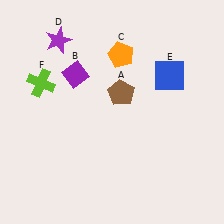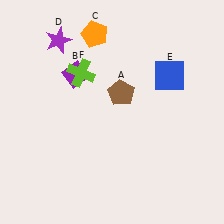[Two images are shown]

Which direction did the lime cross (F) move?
The lime cross (F) moved right.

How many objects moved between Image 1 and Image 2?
2 objects moved between the two images.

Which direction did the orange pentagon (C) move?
The orange pentagon (C) moved left.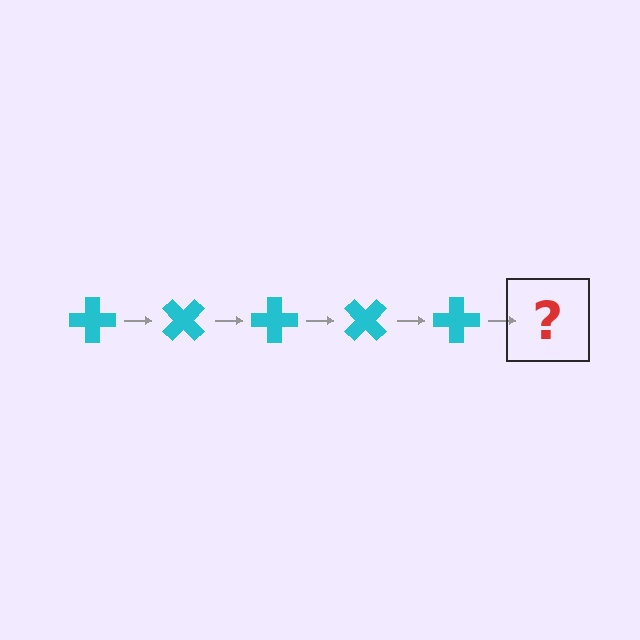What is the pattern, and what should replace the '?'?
The pattern is that the cross rotates 45 degrees each step. The '?' should be a cyan cross rotated 225 degrees.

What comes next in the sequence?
The next element should be a cyan cross rotated 225 degrees.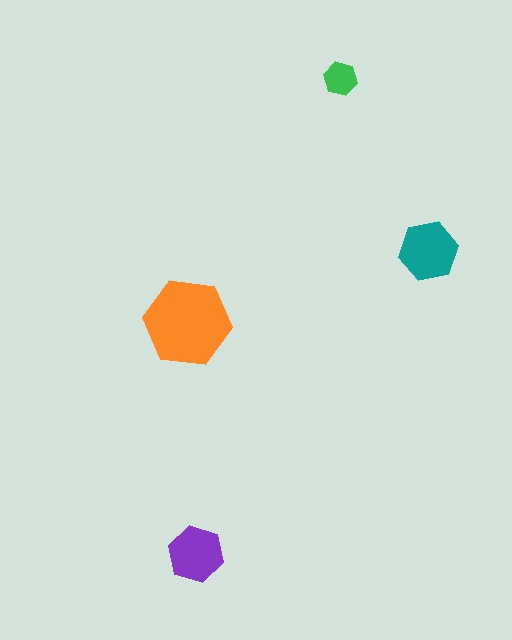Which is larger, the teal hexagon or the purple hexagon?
The teal one.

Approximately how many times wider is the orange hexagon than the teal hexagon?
About 1.5 times wider.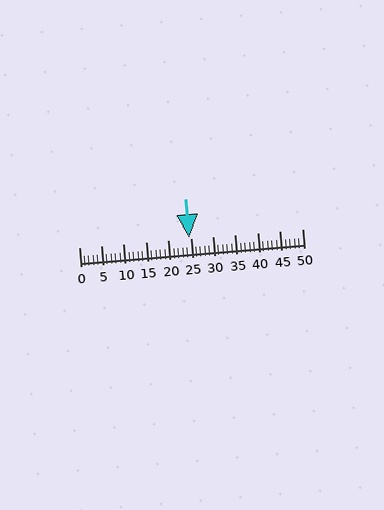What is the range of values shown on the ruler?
The ruler shows values from 0 to 50.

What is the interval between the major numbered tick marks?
The major tick marks are spaced 5 units apart.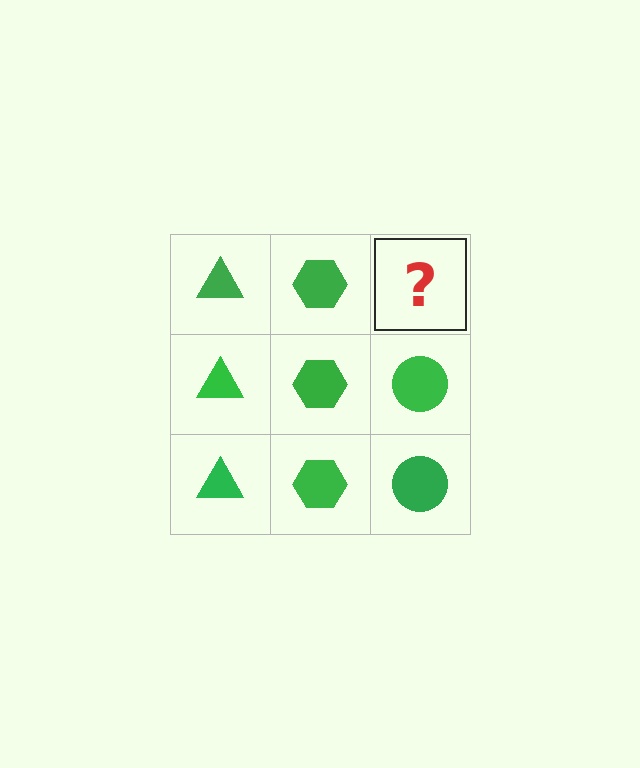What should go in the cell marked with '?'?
The missing cell should contain a green circle.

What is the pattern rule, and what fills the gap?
The rule is that each column has a consistent shape. The gap should be filled with a green circle.